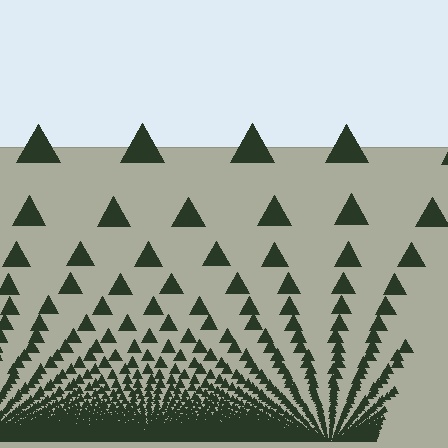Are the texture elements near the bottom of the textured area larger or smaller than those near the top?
Smaller. The gradient is inverted — elements near the bottom are smaller and denser.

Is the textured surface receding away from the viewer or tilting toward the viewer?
The surface appears to tilt toward the viewer. Texture elements get larger and sparser toward the top.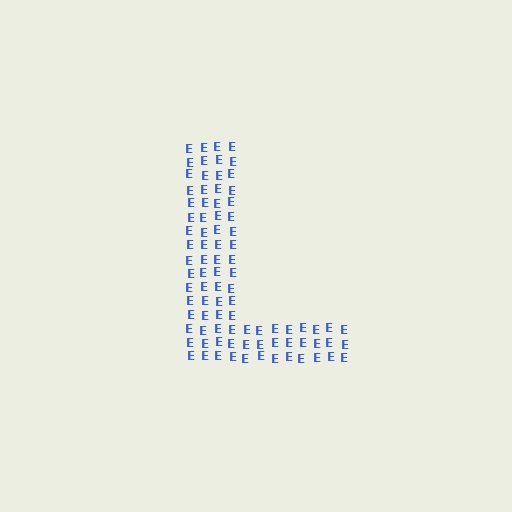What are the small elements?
The small elements are letter E's.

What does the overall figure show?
The overall figure shows the letter L.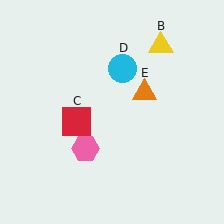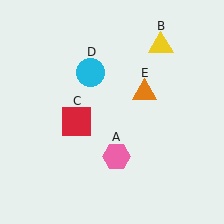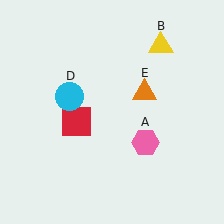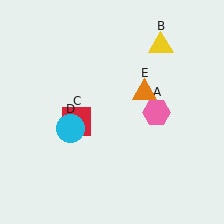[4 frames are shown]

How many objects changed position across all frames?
2 objects changed position: pink hexagon (object A), cyan circle (object D).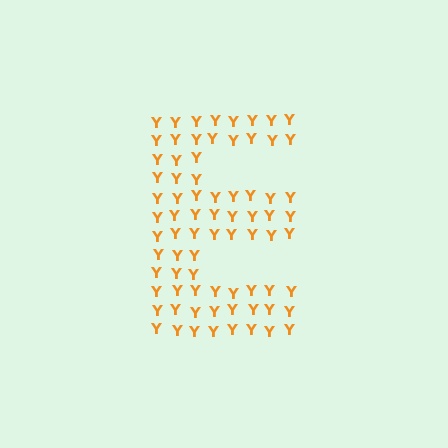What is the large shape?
The large shape is the letter E.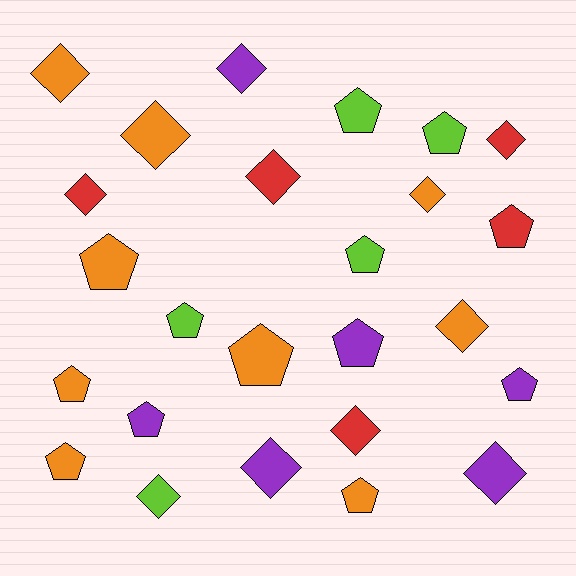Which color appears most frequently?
Orange, with 9 objects.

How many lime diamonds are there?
There is 1 lime diamond.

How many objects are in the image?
There are 25 objects.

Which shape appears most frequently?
Pentagon, with 13 objects.